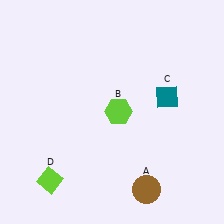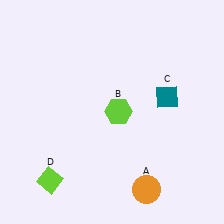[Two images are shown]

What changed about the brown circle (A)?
In Image 1, A is brown. In Image 2, it changed to orange.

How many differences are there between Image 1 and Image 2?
There is 1 difference between the two images.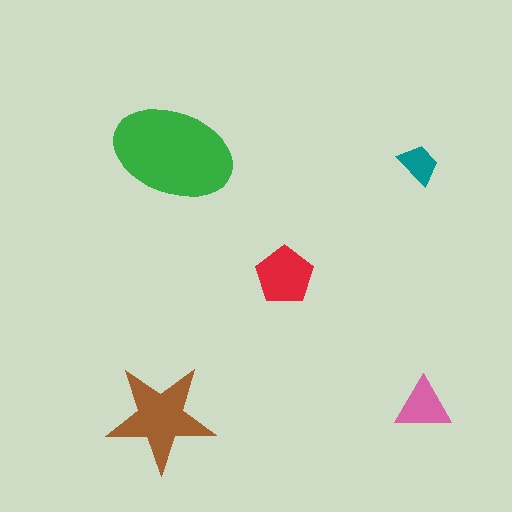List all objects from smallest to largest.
The teal trapezoid, the pink triangle, the red pentagon, the brown star, the green ellipse.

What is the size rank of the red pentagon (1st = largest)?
3rd.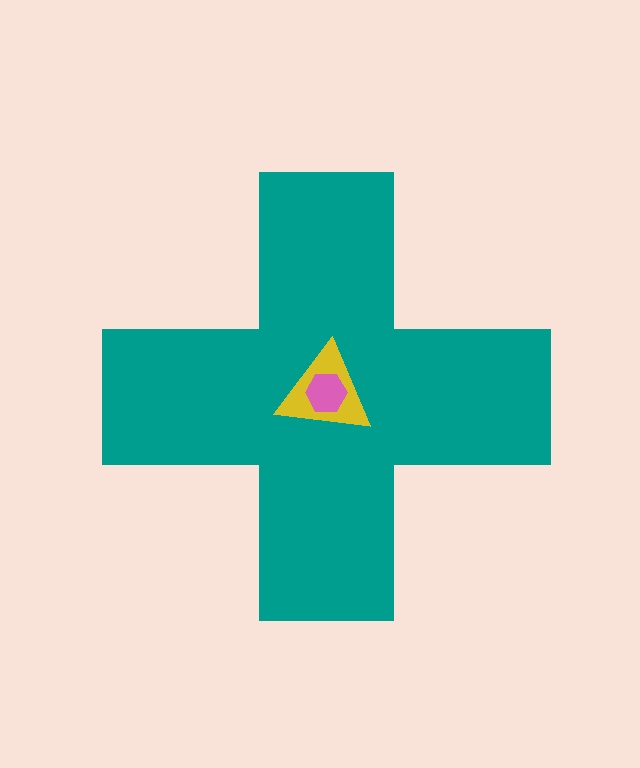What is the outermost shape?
The teal cross.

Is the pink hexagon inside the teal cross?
Yes.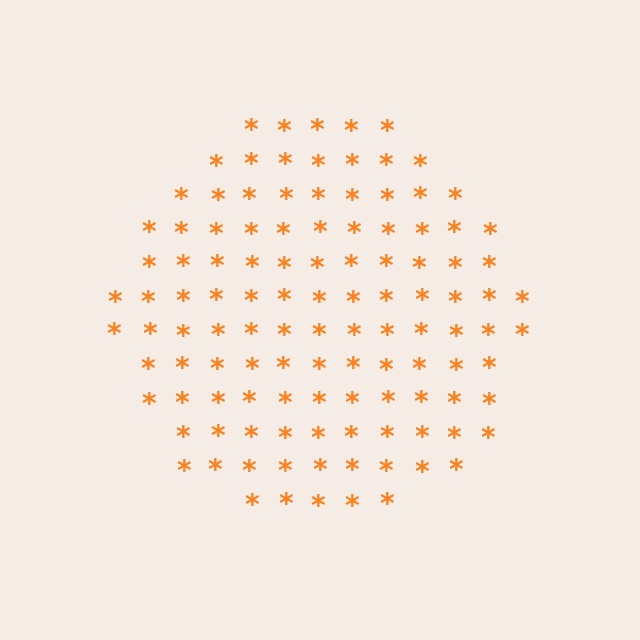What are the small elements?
The small elements are asterisks.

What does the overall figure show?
The overall figure shows a circle.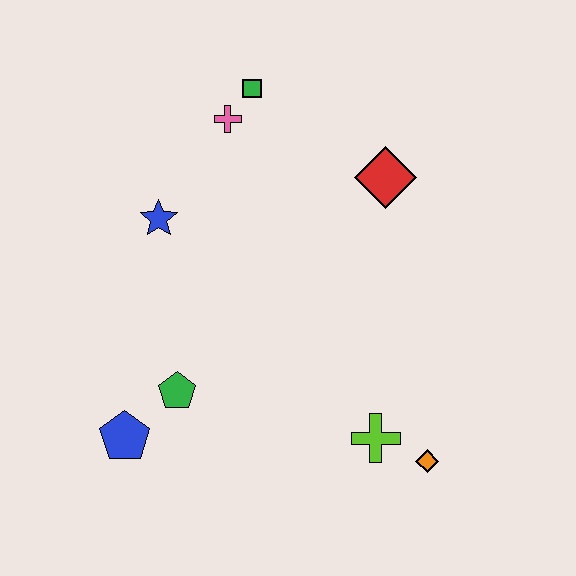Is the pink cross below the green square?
Yes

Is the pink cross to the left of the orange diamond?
Yes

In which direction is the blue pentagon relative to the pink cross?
The blue pentagon is below the pink cross.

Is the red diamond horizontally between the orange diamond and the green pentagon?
Yes